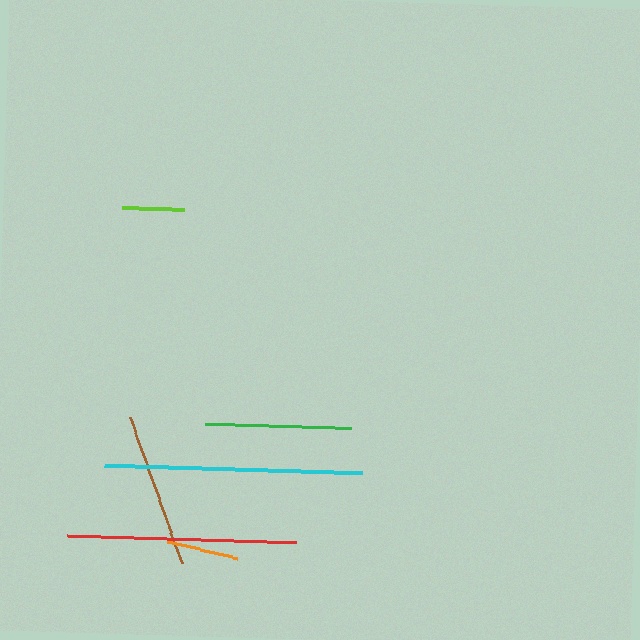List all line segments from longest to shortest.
From longest to shortest: cyan, red, brown, green, orange, lime.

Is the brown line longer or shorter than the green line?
The brown line is longer than the green line.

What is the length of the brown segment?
The brown segment is approximately 154 pixels long.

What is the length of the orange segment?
The orange segment is approximately 72 pixels long.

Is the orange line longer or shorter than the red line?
The red line is longer than the orange line.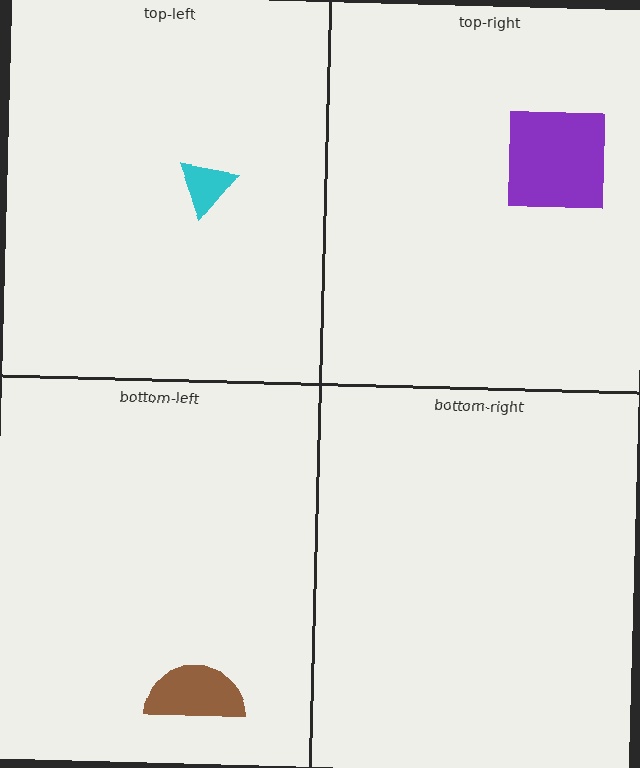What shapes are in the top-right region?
The purple square.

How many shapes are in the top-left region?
1.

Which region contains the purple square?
The top-right region.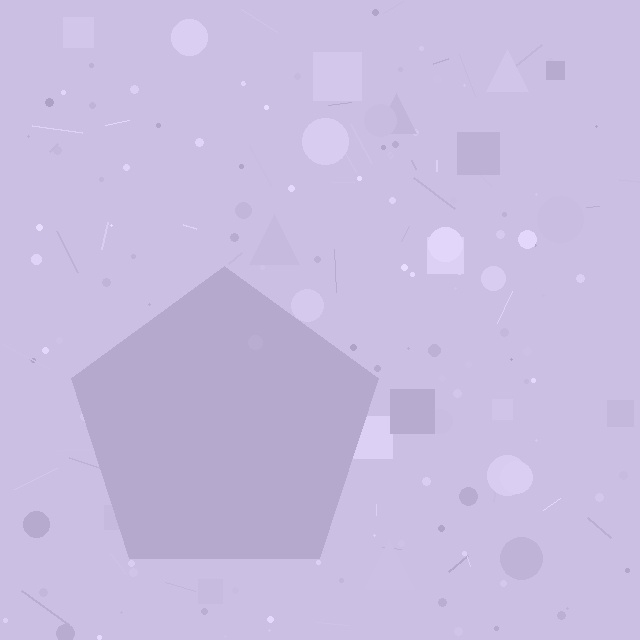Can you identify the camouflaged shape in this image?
The camouflaged shape is a pentagon.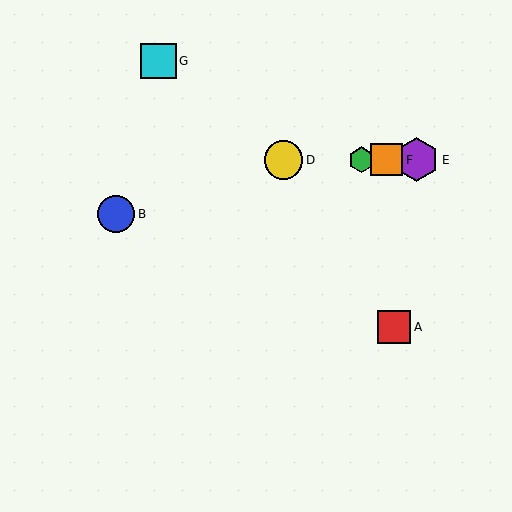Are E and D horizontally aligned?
Yes, both are at y≈160.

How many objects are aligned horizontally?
4 objects (C, D, E, F) are aligned horizontally.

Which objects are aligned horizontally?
Objects C, D, E, F are aligned horizontally.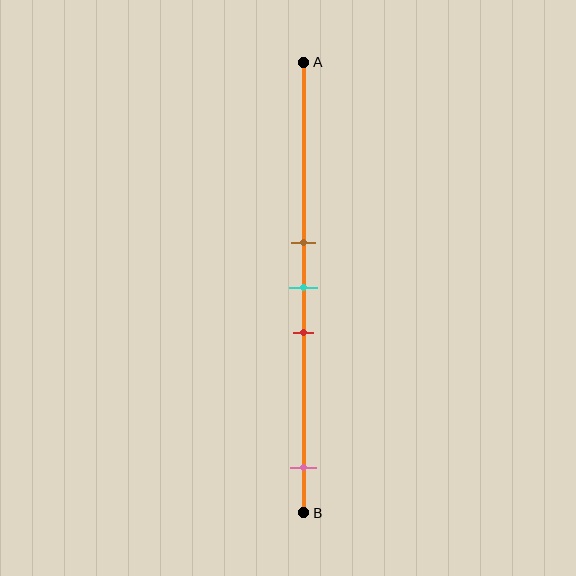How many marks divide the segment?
There are 4 marks dividing the segment.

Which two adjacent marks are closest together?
The brown and cyan marks are the closest adjacent pair.